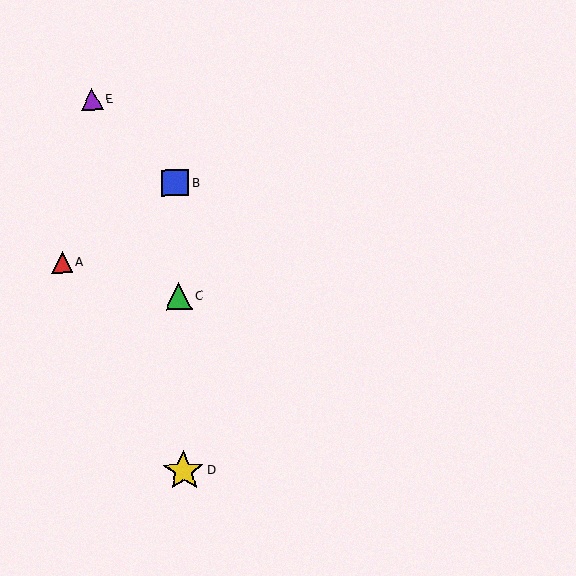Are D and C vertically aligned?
Yes, both are at x≈184.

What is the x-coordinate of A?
Object A is at x≈62.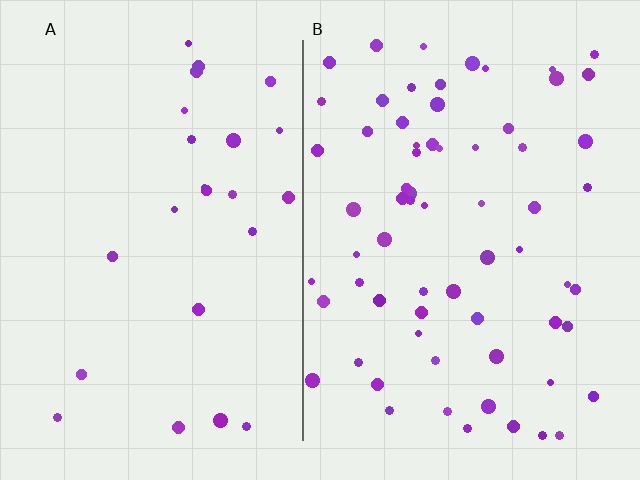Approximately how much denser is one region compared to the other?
Approximately 2.7× — region B over region A.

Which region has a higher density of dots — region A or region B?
B (the right).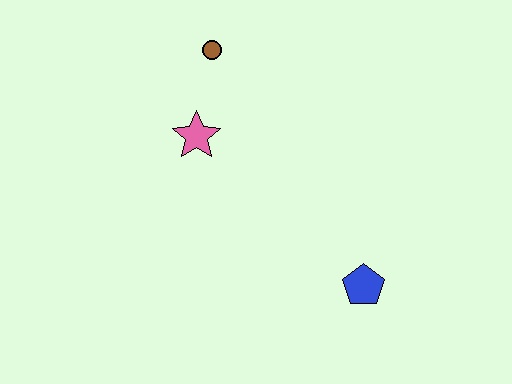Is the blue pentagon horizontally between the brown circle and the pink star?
No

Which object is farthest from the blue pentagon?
The brown circle is farthest from the blue pentagon.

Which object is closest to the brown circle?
The pink star is closest to the brown circle.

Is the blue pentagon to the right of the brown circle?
Yes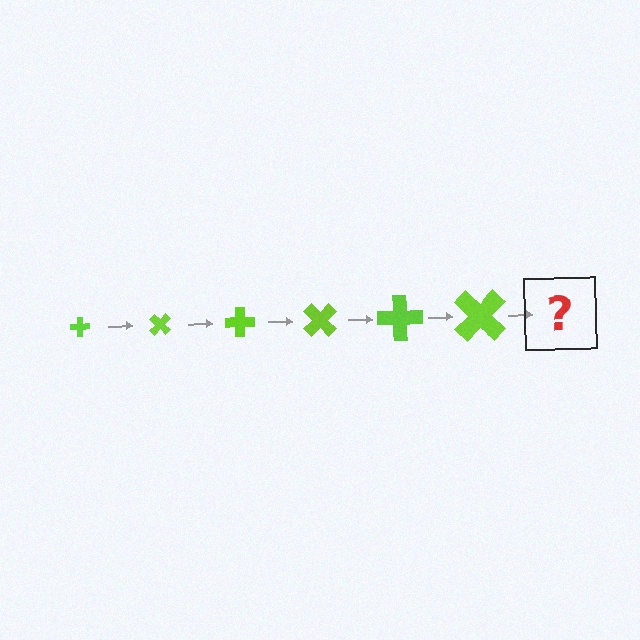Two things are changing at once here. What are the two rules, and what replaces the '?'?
The two rules are that the cross grows larger each step and it rotates 45 degrees each step. The '?' should be a cross, larger than the previous one and rotated 270 degrees from the start.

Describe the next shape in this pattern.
It should be a cross, larger than the previous one and rotated 270 degrees from the start.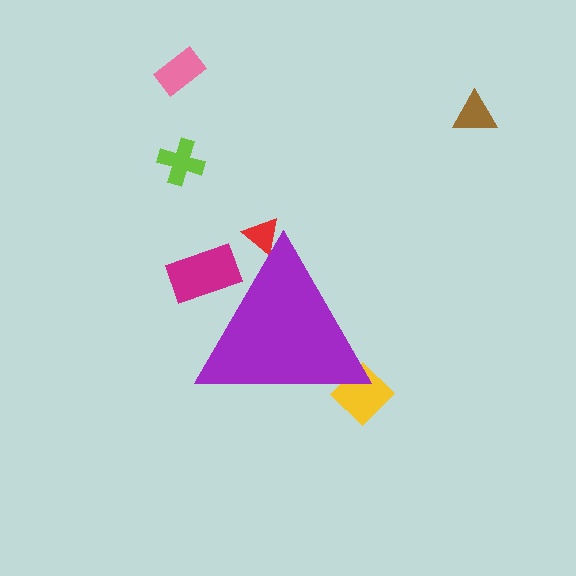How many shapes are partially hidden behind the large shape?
3 shapes are partially hidden.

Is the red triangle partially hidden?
Yes, the red triangle is partially hidden behind the purple triangle.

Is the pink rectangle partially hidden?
No, the pink rectangle is fully visible.